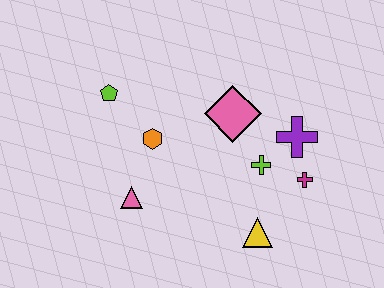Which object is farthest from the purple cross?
The lime pentagon is farthest from the purple cross.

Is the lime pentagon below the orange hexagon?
No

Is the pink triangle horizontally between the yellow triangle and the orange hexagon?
No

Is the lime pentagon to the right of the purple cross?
No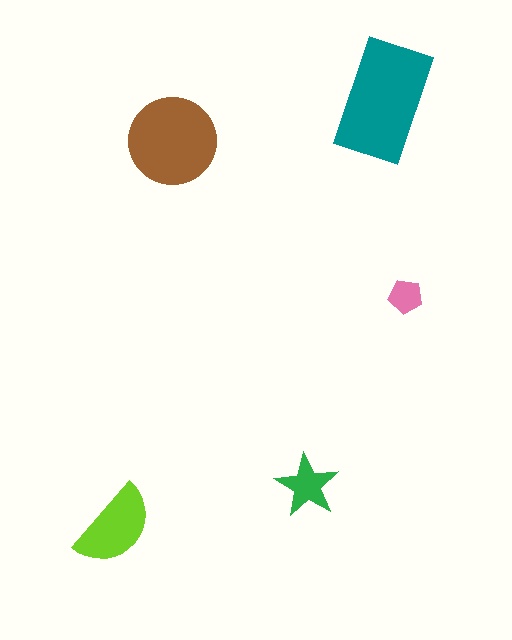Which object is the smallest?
The pink pentagon.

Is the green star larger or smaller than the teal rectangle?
Smaller.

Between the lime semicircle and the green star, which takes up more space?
The lime semicircle.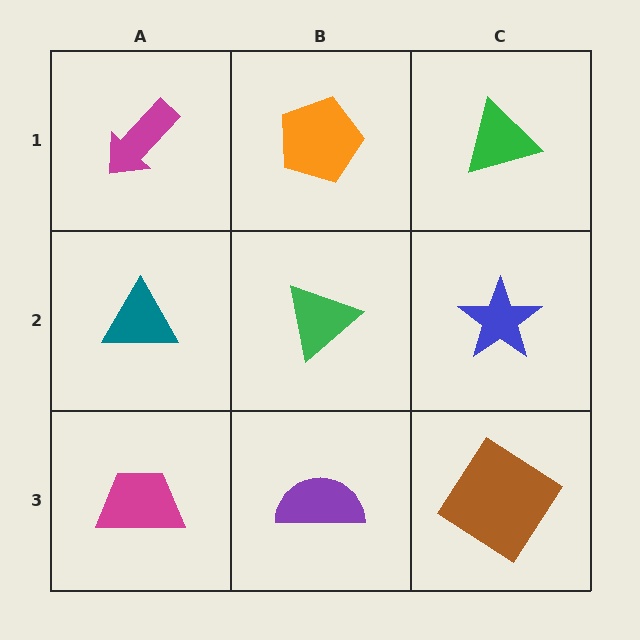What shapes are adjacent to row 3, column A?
A teal triangle (row 2, column A), a purple semicircle (row 3, column B).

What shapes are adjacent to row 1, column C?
A blue star (row 2, column C), an orange pentagon (row 1, column B).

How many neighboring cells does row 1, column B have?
3.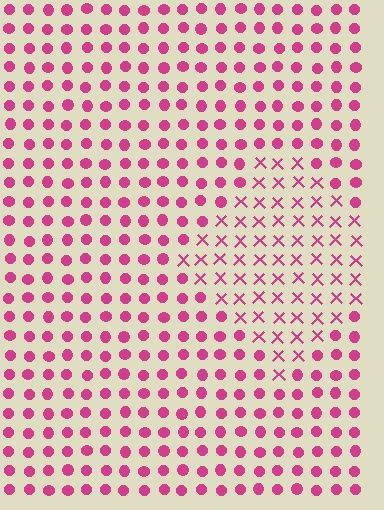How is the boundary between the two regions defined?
The boundary is defined by a change in element shape: X marks inside vs. circles outside. All elements share the same color and spacing.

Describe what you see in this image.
The image is filled with small magenta elements arranged in a uniform grid. A diamond-shaped region contains X marks, while the surrounding area contains circles. The boundary is defined purely by the change in element shape.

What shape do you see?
I see a diamond.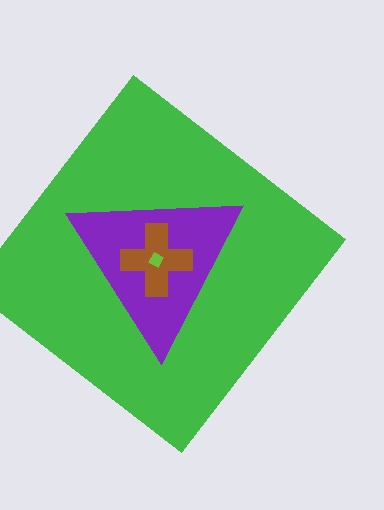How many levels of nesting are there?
4.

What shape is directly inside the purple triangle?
The brown cross.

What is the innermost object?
The lime diamond.